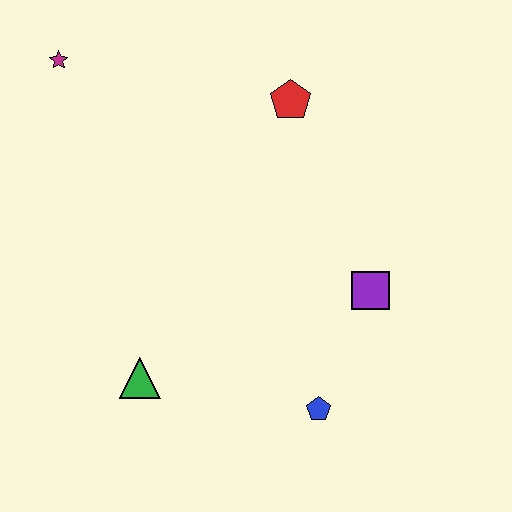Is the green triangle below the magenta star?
Yes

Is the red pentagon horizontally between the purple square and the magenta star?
Yes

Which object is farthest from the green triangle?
The magenta star is farthest from the green triangle.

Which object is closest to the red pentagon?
The purple square is closest to the red pentagon.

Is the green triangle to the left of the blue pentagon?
Yes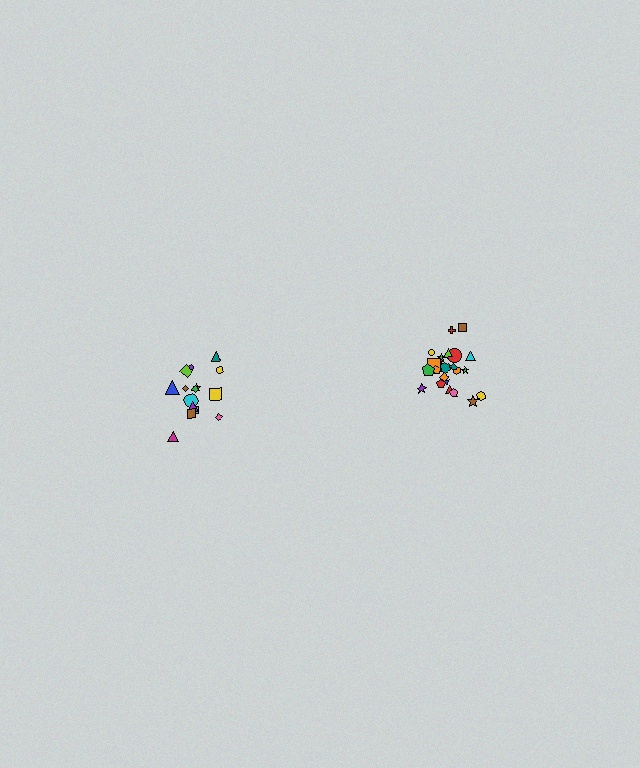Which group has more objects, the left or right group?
The right group.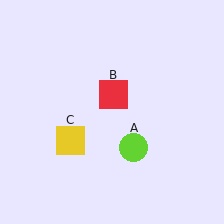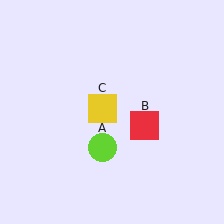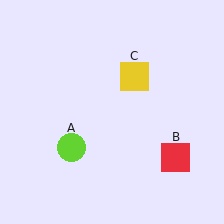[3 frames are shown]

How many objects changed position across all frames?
3 objects changed position: lime circle (object A), red square (object B), yellow square (object C).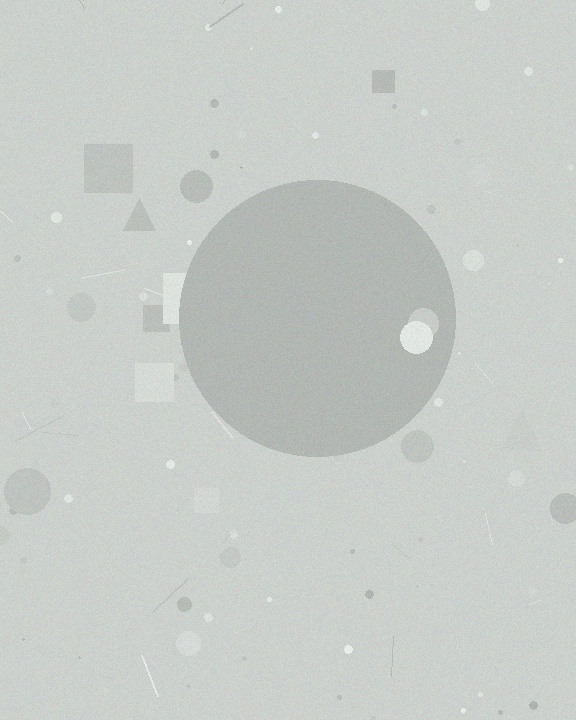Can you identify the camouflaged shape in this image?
The camouflaged shape is a circle.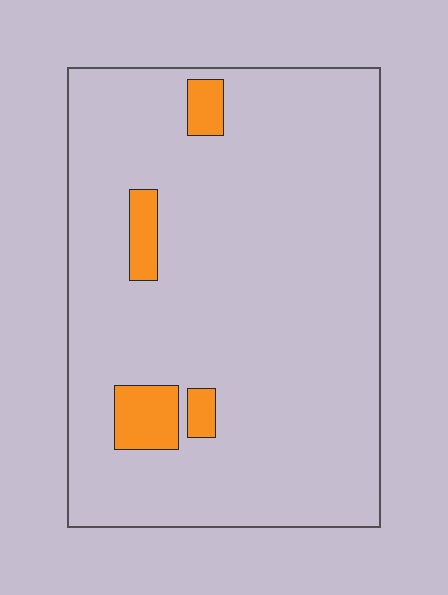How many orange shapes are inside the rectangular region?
4.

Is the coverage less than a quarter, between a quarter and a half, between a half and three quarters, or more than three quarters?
Less than a quarter.